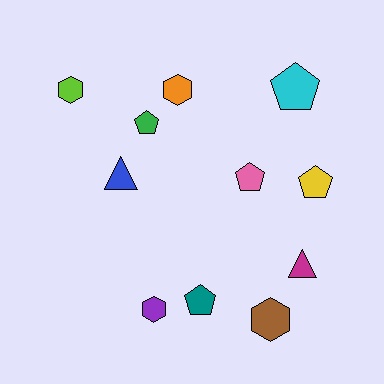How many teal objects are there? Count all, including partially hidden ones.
There is 1 teal object.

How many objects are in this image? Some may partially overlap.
There are 11 objects.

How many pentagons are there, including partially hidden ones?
There are 5 pentagons.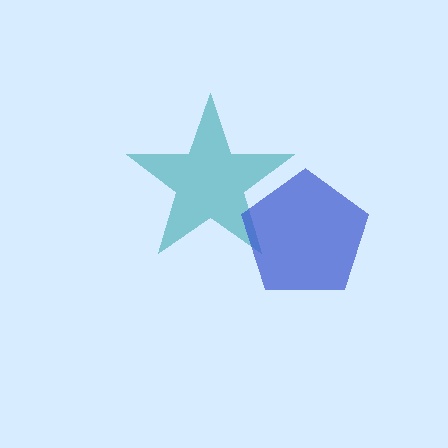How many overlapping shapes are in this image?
There are 2 overlapping shapes in the image.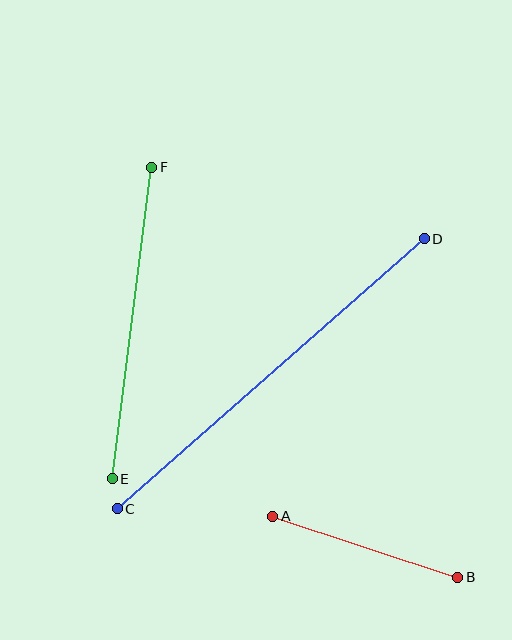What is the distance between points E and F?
The distance is approximately 314 pixels.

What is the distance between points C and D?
The distance is approximately 409 pixels.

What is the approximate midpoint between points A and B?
The midpoint is at approximately (365, 547) pixels.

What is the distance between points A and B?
The distance is approximately 195 pixels.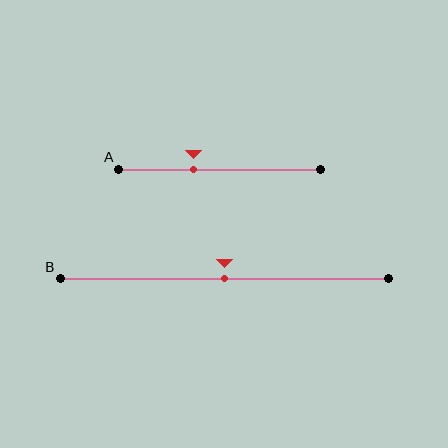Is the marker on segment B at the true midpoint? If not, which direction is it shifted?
Yes, the marker on segment B is at the true midpoint.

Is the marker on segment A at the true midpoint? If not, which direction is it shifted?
No, the marker on segment A is shifted to the left by about 13% of the segment length.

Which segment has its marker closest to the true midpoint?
Segment B has its marker closest to the true midpoint.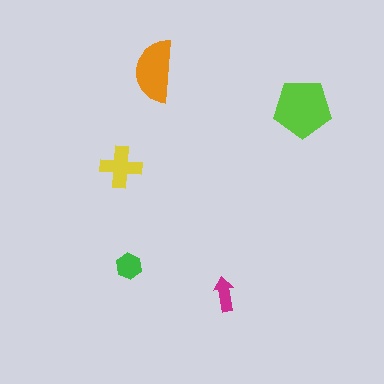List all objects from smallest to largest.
The magenta arrow, the green hexagon, the yellow cross, the orange semicircle, the lime pentagon.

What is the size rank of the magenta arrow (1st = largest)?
5th.